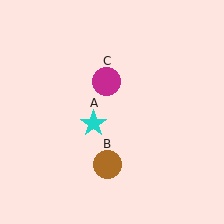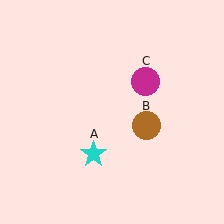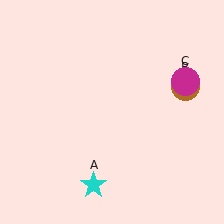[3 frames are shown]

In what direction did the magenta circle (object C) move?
The magenta circle (object C) moved right.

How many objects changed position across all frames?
3 objects changed position: cyan star (object A), brown circle (object B), magenta circle (object C).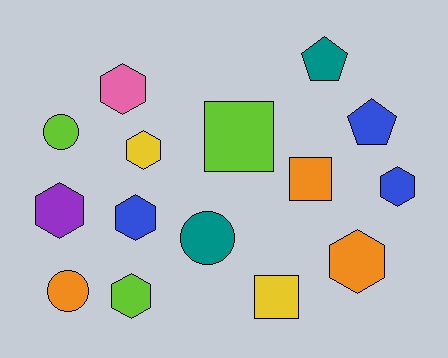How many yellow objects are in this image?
There are 2 yellow objects.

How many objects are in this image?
There are 15 objects.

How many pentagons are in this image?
There are 2 pentagons.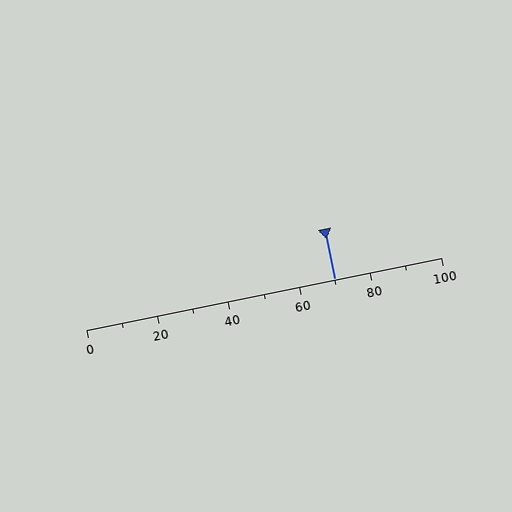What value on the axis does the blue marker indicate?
The marker indicates approximately 70.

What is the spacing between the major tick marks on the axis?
The major ticks are spaced 20 apart.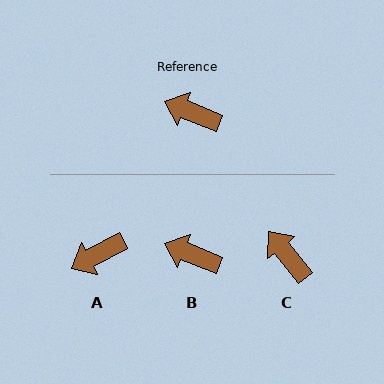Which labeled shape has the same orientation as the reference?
B.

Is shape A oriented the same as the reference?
No, it is off by about 50 degrees.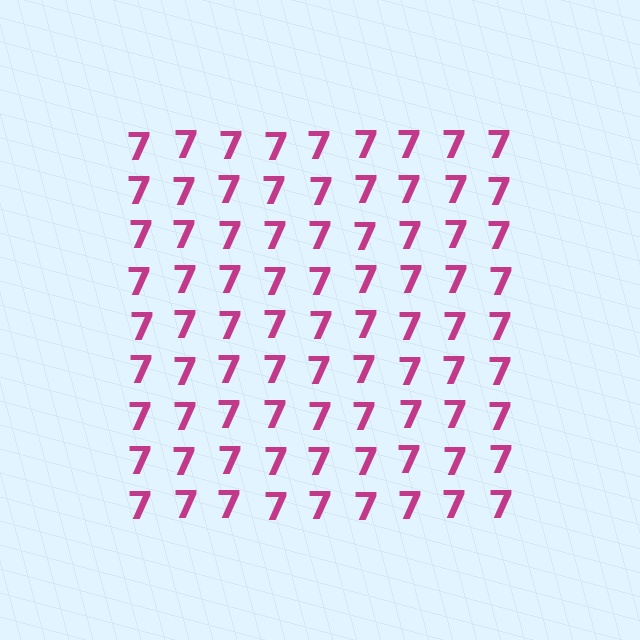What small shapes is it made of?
It is made of small digit 7's.